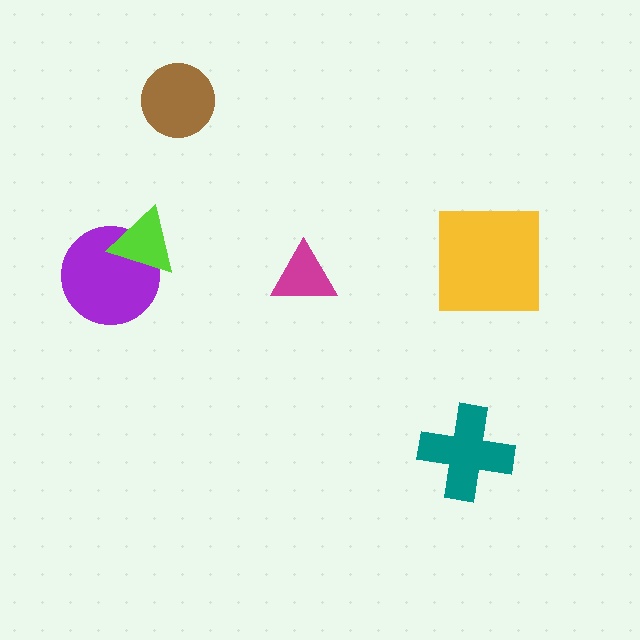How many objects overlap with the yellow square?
0 objects overlap with the yellow square.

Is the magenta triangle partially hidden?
No, no other shape covers it.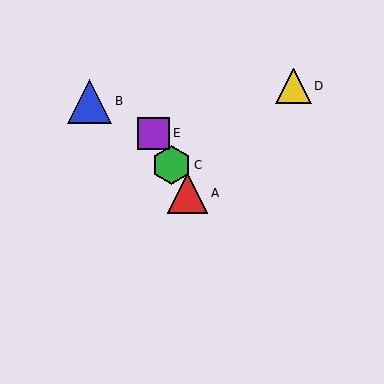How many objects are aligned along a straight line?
3 objects (A, C, E) are aligned along a straight line.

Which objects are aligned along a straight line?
Objects A, C, E are aligned along a straight line.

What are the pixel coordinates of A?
Object A is at (187, 193).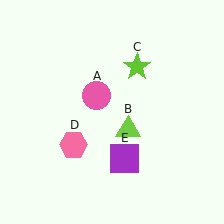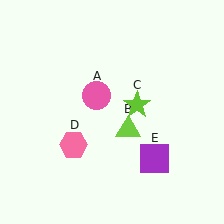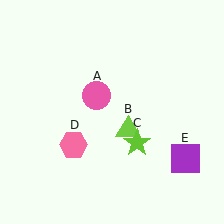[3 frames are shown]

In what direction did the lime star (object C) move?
The lime star (object C) moved down.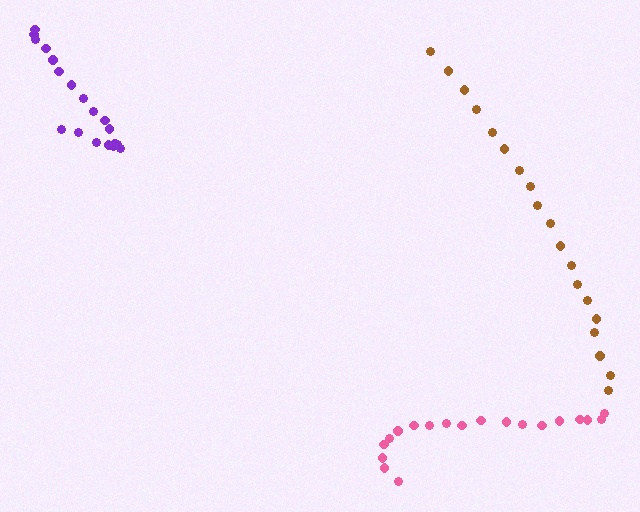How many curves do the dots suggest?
There are 3 distinct paths.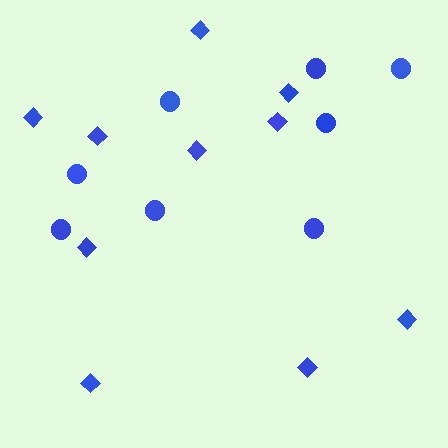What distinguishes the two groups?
There are 2 groups: one group of diamonds (10) and one group of circles (8).